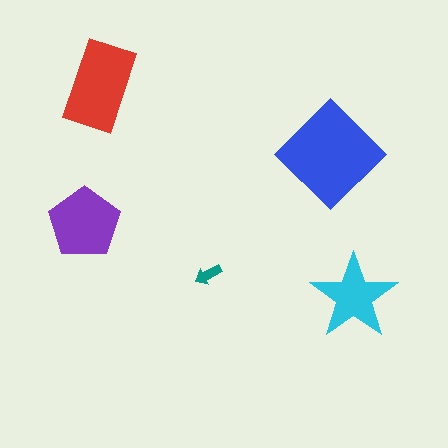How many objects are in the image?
There are 5 objects in the image.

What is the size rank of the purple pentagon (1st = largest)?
3rd.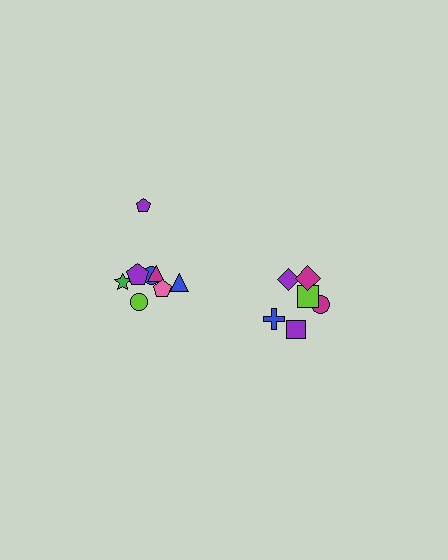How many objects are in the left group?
There are 8 objects.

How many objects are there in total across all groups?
There are 14 objects.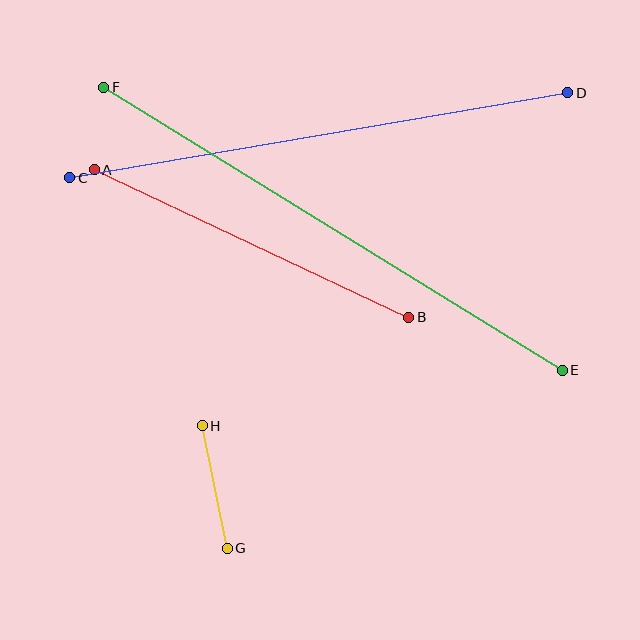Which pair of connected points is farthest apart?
Points E and F are farthest apart.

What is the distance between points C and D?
The distance is approximately 505 pixels.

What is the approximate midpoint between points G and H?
The midpoint is at approximately (215, 487) pixels.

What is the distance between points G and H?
The distance is approximately 125 pixels.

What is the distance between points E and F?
The distance is approximately 538 pixels.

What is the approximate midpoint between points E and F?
The midpoint is at approximately (333, 229) pixels.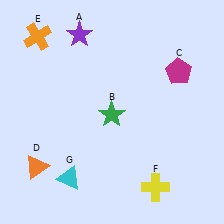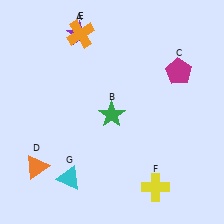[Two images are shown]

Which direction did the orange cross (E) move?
The orange cross (E) moved right.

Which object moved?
The orange cross (E) moved right.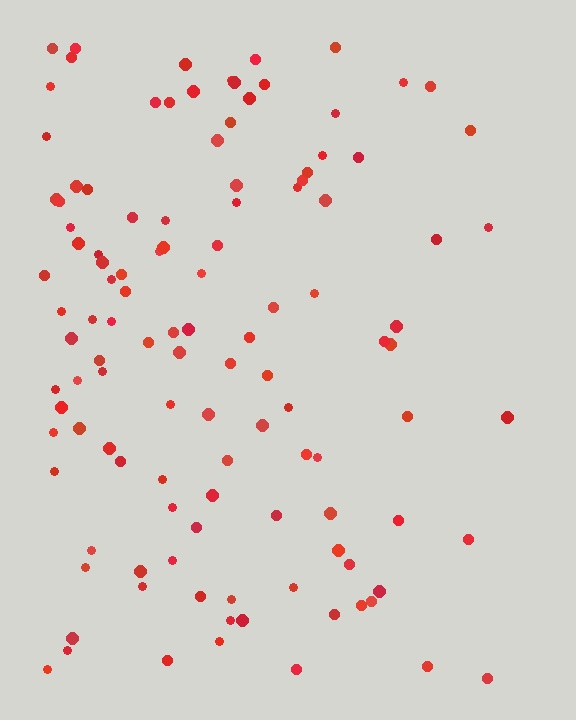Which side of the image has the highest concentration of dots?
The left.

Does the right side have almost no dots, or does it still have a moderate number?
Still a moderate number, just noticeably fewer than the left.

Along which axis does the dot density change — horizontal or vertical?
Horizontal.